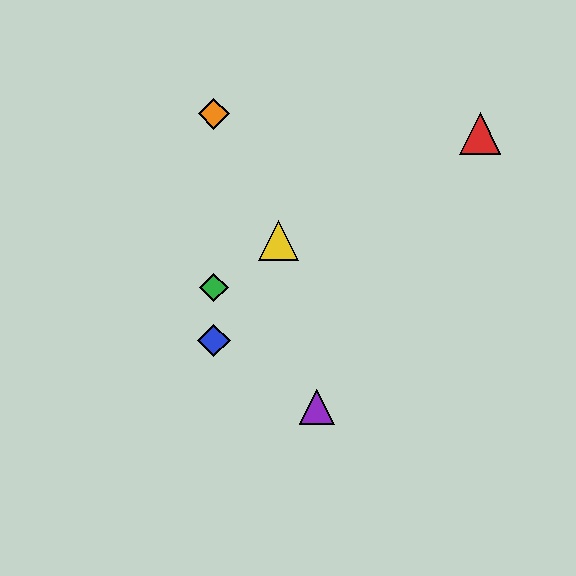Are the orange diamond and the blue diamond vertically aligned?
Yes, both are at x≈214.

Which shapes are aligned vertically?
The blue diamond, the green diamond, the orange diamond are aligned vertically.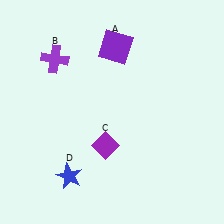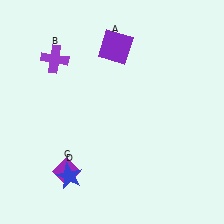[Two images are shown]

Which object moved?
The purple diamond (C) moved left.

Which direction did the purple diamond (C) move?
The purple diamond (C) moved left.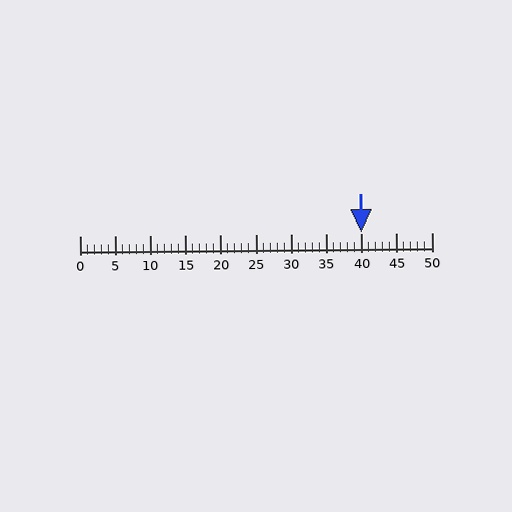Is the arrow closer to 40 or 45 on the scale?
The arrow is closer to 40.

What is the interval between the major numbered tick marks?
The major tick marks are spaced 5 units apart.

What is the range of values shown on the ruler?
The ruler shows values from 0 to 50.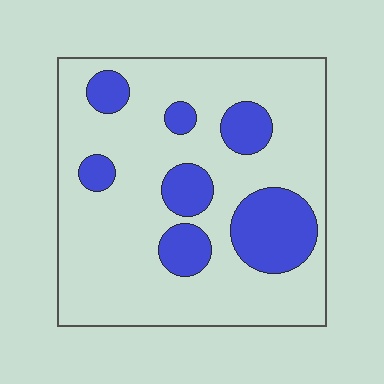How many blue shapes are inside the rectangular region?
7.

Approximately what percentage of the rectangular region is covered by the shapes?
Approximately 20%.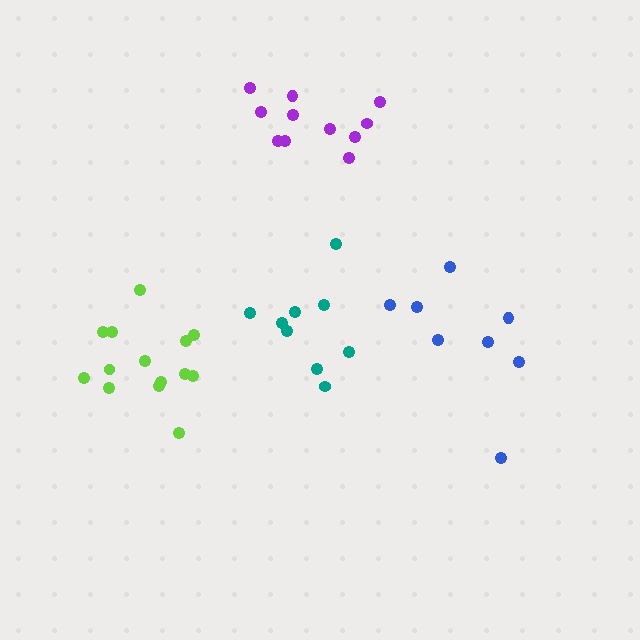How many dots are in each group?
Group 1: 14 dots, Group 2: 8 dots, Group 3: 11 dots, Group 4: 9 dots (42 total).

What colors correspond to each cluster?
The clusters are colored: lime, blue, purple, teal.